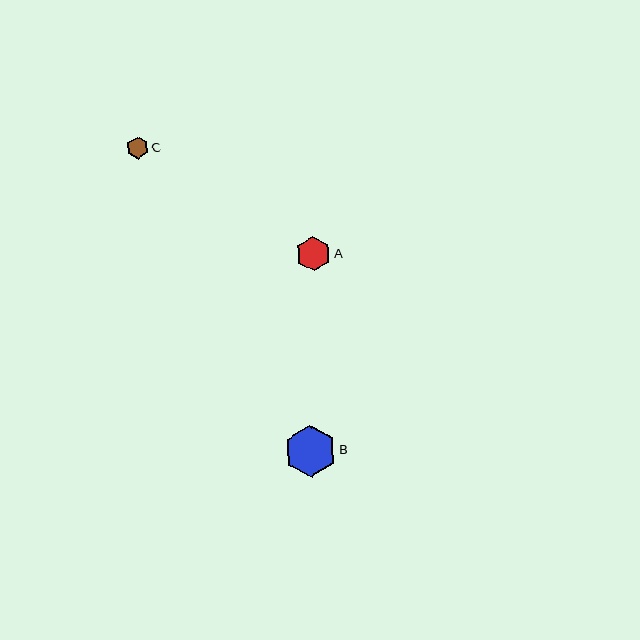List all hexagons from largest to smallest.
From largest to smallest: B, A, C.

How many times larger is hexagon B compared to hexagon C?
Hexagon B is approximately 2.3 times the size of hexagon C.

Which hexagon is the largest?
Hexagon B is the largest with a size of approximately 52 pixels.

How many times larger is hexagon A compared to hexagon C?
Hexagon A is approximately 1.6 times the size of hexagon C.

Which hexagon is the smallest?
Hexagon C is the smallest with a size of approximately 22 pixels.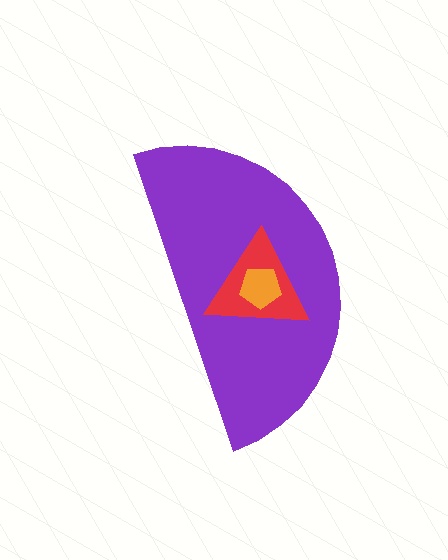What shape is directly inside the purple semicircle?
The red triangle.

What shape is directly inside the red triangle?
The orange pentagon.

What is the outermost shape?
The purple semicircle.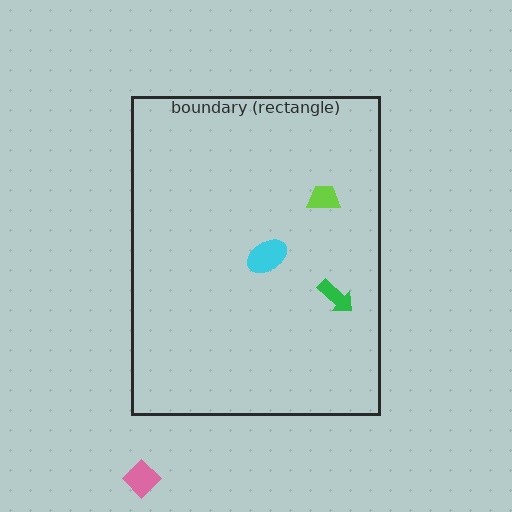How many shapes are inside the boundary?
3 inside, 1 outside.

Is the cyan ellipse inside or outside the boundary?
Inside.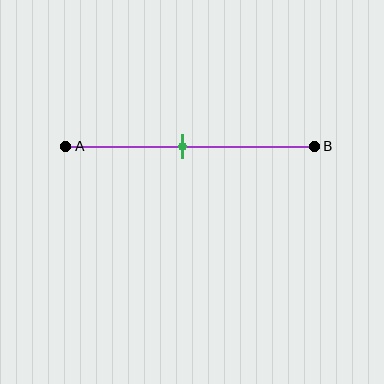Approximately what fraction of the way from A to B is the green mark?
The green mark is approximately 45% of the way from A to B.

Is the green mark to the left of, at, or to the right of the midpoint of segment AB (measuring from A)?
The green mark is approximately at the midpoint of segment AB.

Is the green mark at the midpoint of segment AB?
Yes, the mark is approximately at the midpoint.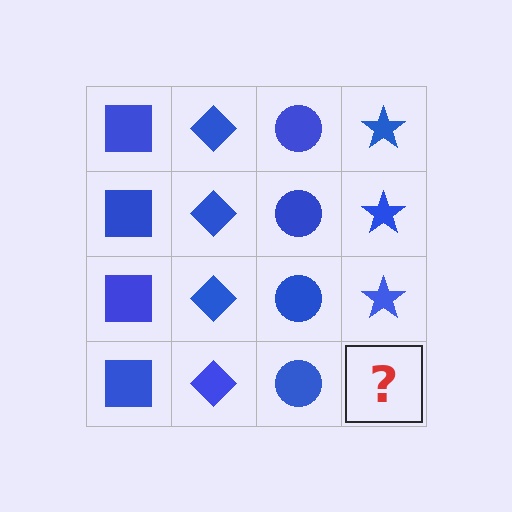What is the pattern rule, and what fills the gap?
The rule is that each column has a consistent shape. The gap should be filled with a blue star.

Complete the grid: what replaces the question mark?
The question mark should be replaced with a blue star.